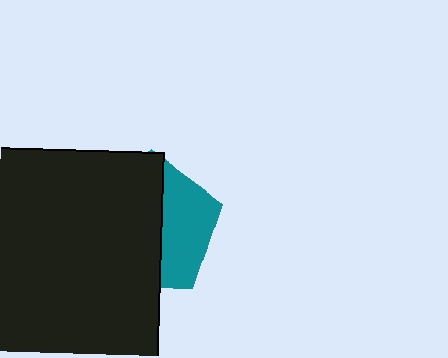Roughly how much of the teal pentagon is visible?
A small part of it is visible (roughly 38%).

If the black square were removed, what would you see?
You would see the complete teal pentagon.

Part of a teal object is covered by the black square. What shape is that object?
It is a pentagon.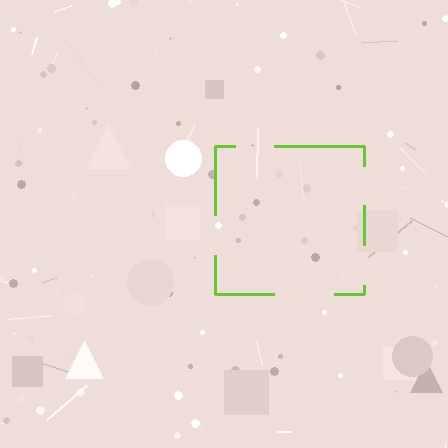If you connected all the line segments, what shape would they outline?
They would outline a square.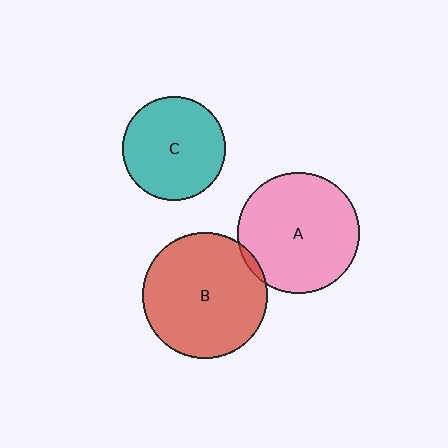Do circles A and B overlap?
Yes.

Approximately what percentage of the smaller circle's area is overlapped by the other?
Approximately 5%.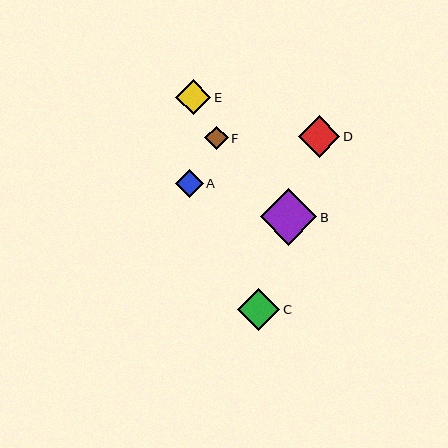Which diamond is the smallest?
Diamond F is the smallest with a size of approximately 23 pixels.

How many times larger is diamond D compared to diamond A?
Diamond D is approximately 1.5 times the size of diamond A.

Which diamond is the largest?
Diamond B is the largest with a size of approximately 57 pixels.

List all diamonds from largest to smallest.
From largest to smallest: B, D, C, E, A, F.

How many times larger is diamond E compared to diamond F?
Diamond E is approximately 1.5 times the size of diamond F.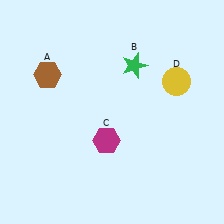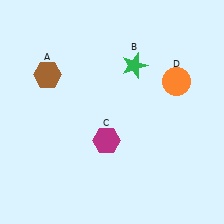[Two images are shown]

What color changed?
The circle (D) changed from yellow in Image 1 to orange in Image 2.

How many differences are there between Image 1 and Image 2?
There is 1 difference between the two images.